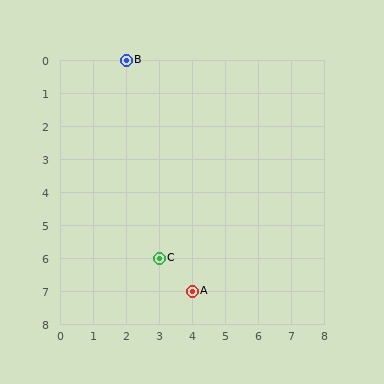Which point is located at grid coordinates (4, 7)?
Point A is at (4, 7).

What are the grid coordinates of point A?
Point A is at grid coordinates (4, 7).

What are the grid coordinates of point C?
Point C is at grid coordinates (3, 6).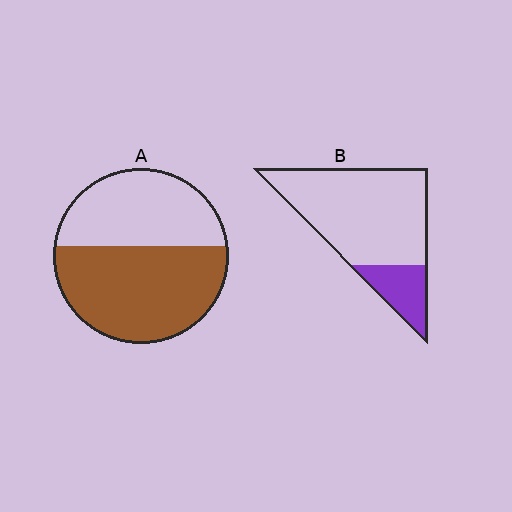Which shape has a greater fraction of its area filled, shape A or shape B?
Shape A.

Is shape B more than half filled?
No.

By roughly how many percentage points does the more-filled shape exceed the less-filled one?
By roughly 35 percentage points (A over B).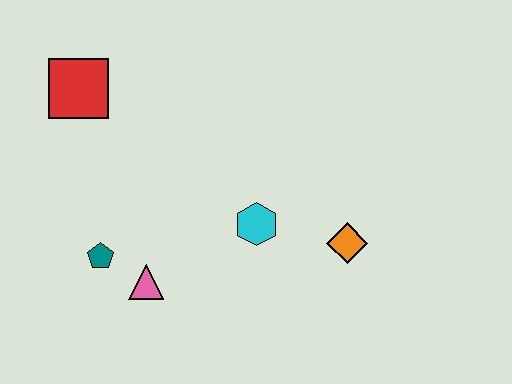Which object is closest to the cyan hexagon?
The orange diamond is closest to the cyan hexagon.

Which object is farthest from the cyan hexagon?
The red square is farthest from the cyan hexagon.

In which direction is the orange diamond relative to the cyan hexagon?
The orange diamond is to the right of the cyan hexagon.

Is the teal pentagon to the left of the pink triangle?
Yes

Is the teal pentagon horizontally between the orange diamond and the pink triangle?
No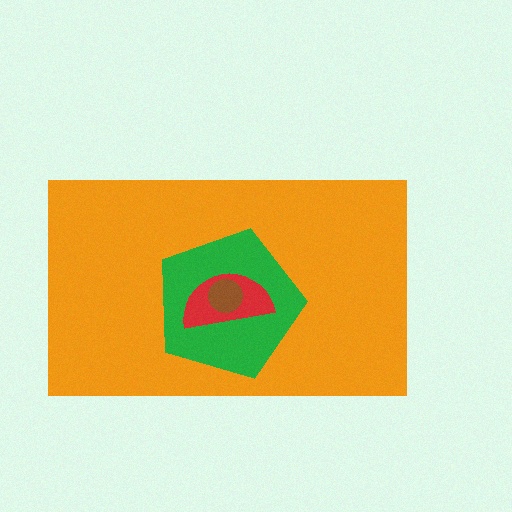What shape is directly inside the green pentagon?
The red semicircle.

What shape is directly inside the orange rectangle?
The green pentagon.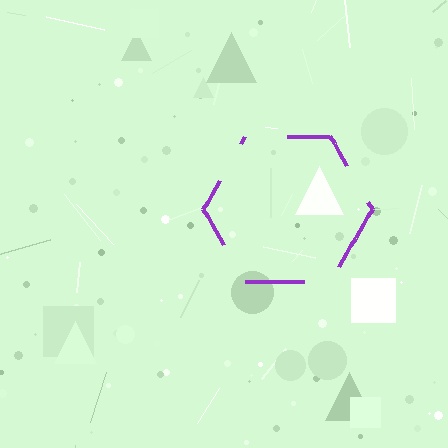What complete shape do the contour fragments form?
The contour fragments form a hexagon.